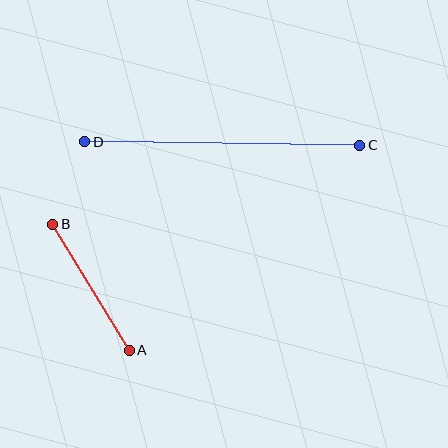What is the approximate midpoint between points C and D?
The midpoint is at approximately (222, 144) pixels.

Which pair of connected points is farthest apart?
Points C and D are farthest apart.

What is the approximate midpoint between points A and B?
The midpoint is at approximately (91, 287) pixels.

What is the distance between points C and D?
The distance is approximately 275 pixels.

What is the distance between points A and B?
The distance is approximately 147 pixels.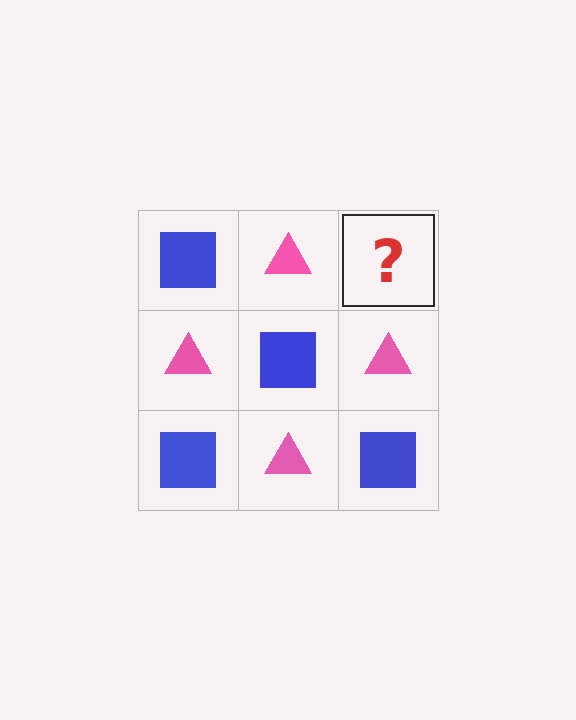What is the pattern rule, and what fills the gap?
The rule is that it alternates blue square and pink triangle in a checkerboard pattern. The gap should be filled with a blue square.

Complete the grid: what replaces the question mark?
The question mark should be replaced with a blue square.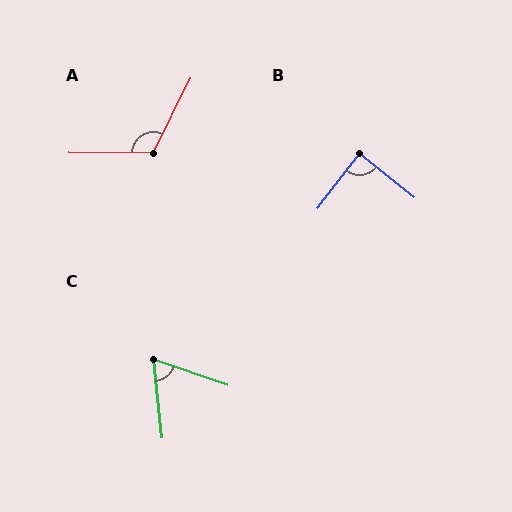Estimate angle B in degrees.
Approximately 89 degrees.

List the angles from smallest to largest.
C (65°), B (89°), A (116°).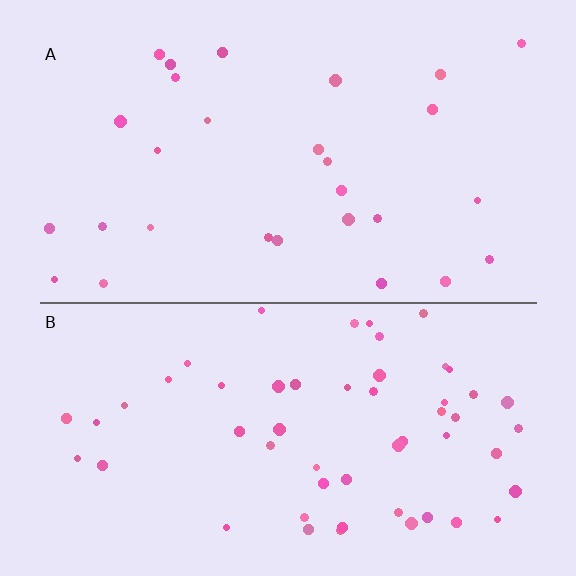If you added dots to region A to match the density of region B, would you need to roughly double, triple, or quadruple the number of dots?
Approximately double.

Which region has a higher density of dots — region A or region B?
B (the bottom).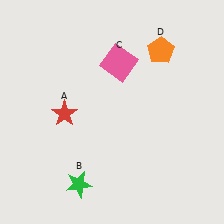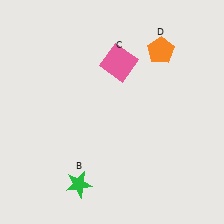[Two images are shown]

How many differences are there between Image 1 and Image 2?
There is 1 difference between the two images.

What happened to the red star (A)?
The red star (A) was removed in Image 2. It was in the bottom-left area of Image 1.